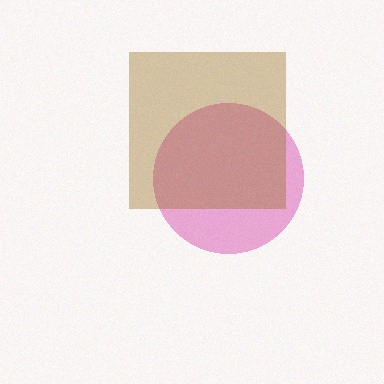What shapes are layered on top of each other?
The layered shapes are: a magenta circle, a brown square.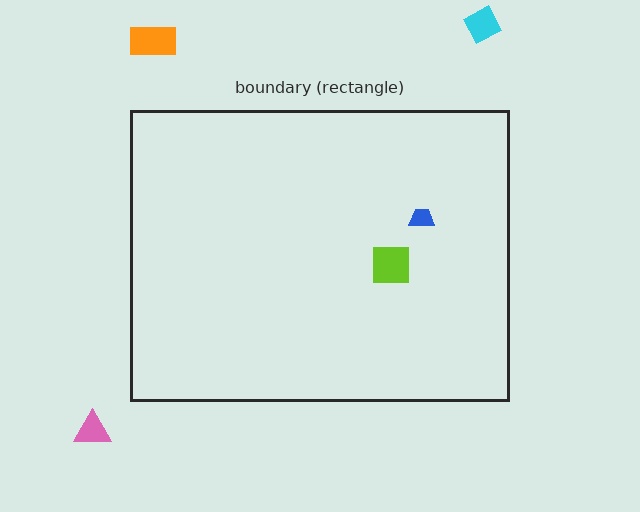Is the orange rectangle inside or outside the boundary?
Outside.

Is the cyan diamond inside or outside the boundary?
Outside.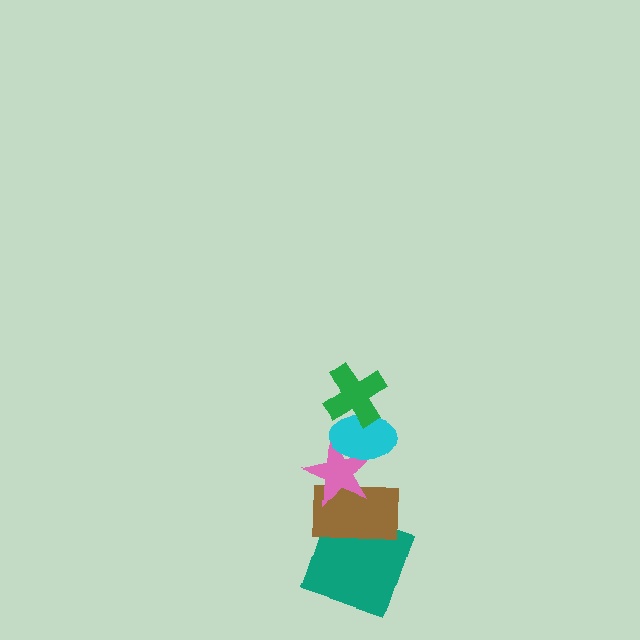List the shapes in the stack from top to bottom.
From top to bottom: the green cross, the cyan ellipse, the pink star, the brown rectangle, the teal square.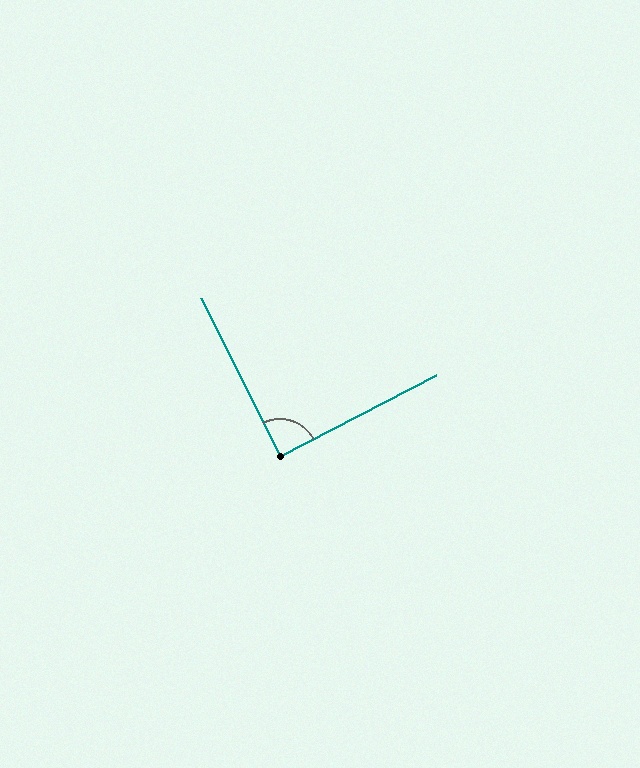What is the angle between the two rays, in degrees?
Approximately 89 degrees.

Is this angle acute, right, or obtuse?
It is approximately a right angle.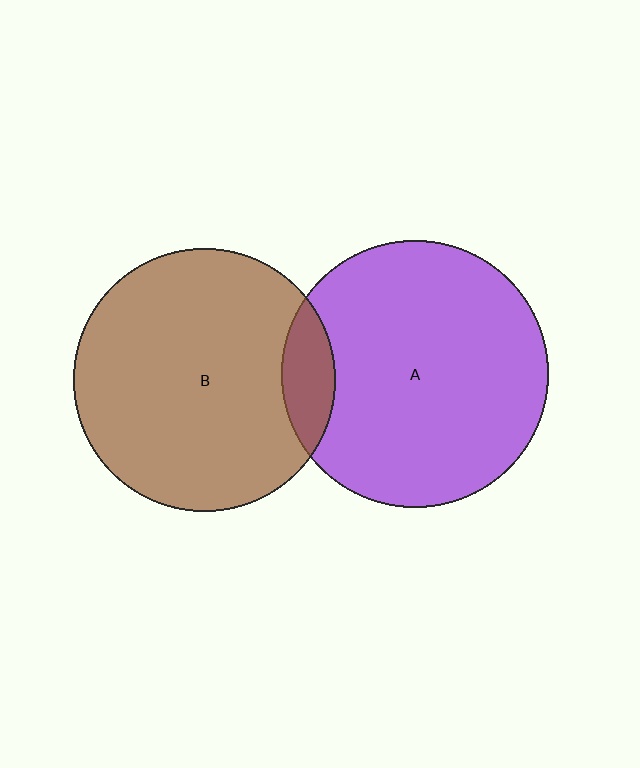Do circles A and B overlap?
Yes.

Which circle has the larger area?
Circle A (purple).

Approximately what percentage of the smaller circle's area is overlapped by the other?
Approximately 10%.